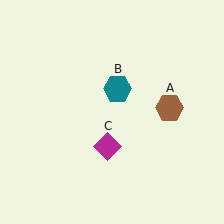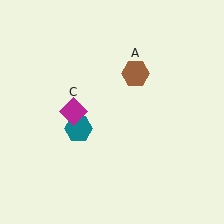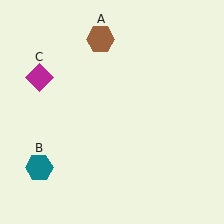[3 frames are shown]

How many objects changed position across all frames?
3 objects changed position: brown hexagon (object A), teal hexagon (object B), magenta diamond (object C).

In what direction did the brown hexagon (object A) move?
The brown hexagon (object A) moved up and to the left.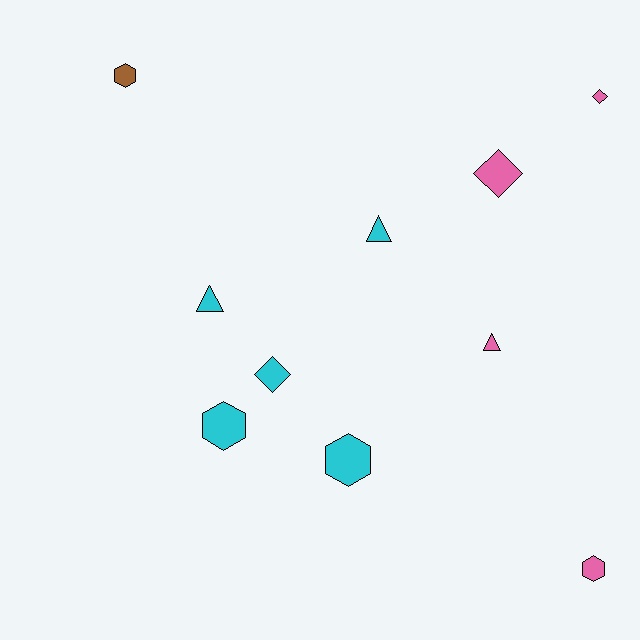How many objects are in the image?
There are 10 objects.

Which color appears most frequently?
Cyan, with 5 objects.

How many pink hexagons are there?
There is 1 pink hexagon.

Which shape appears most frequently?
Hexagon, with 4 objects.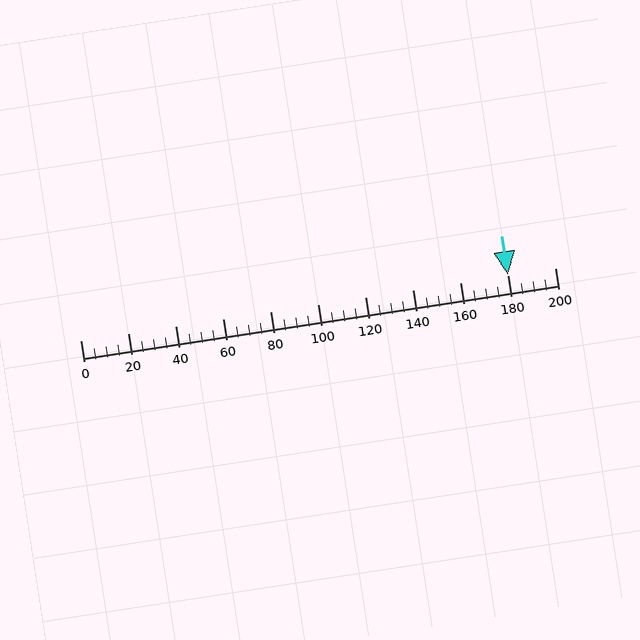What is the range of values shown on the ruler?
The ruler shows values from 0 to 200.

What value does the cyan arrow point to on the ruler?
The cyan arrow points to approximately 180.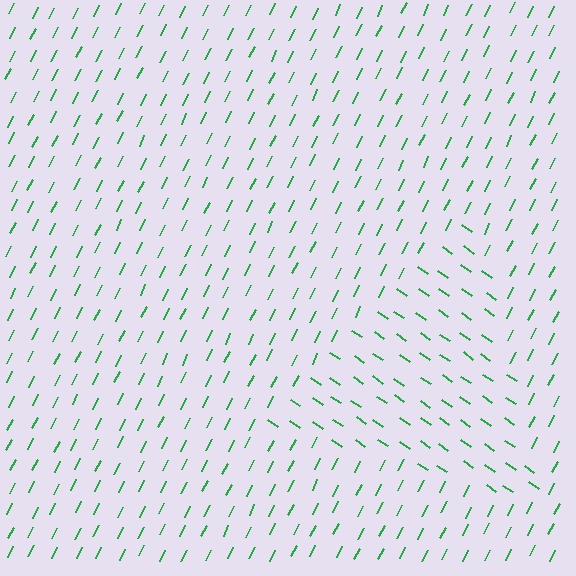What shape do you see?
I see a triangle.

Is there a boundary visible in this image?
Yes, there is a texture boundary formed by a change in line orientation.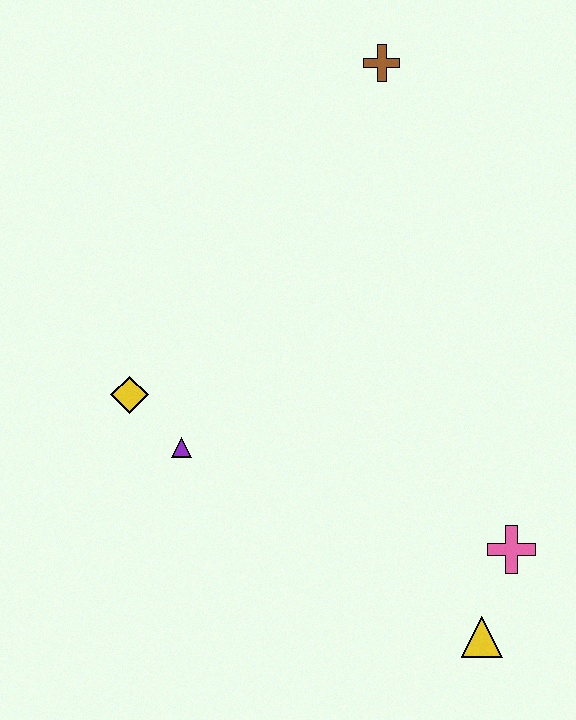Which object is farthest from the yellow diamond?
The yellow triangle is farthest from the yellow diamond.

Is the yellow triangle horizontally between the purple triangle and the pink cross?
Yes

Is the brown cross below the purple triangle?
No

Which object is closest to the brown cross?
The yellow diamond is closest to the brown cross.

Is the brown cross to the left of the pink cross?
Yes